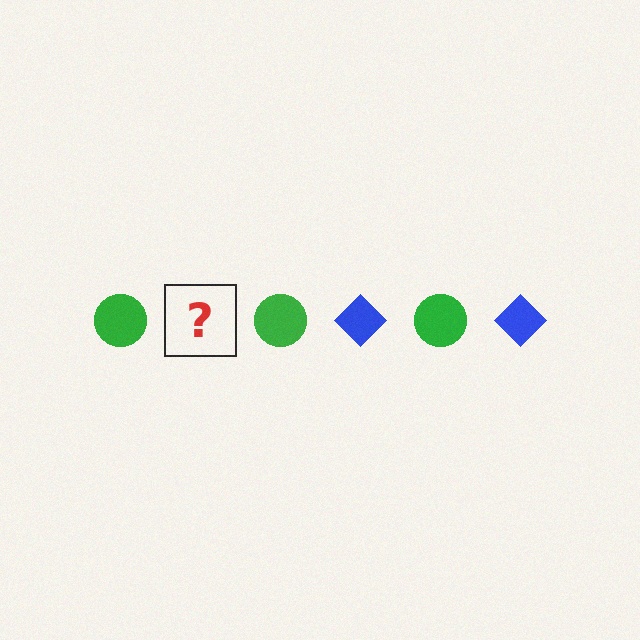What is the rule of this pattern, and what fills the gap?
The rule is that the pattern alternates between green circle and blue diamond. The gap should be filled with a blue diamond.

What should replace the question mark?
The question mark should be replaced with a blue diamond.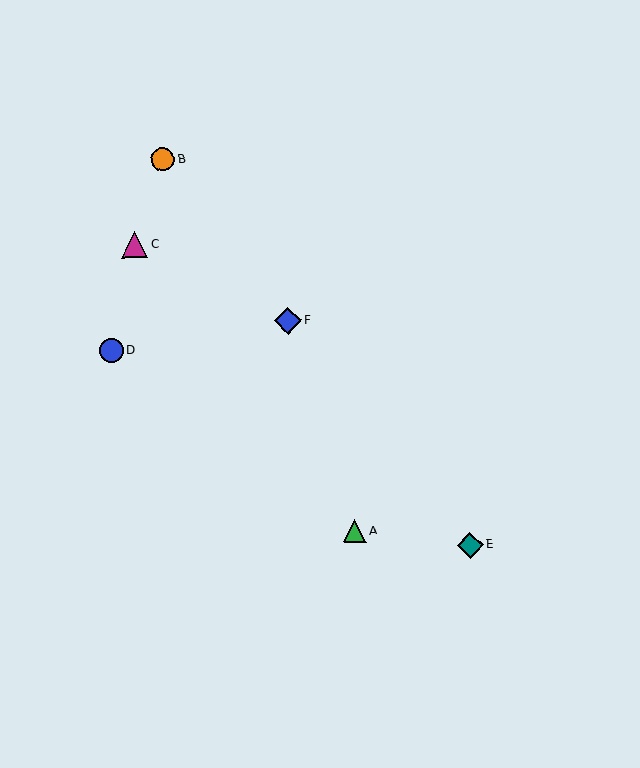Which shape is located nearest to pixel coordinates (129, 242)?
The magenta triangle (labeled C) at (134, 244) is nearest to that location.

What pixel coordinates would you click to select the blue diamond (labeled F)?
Click at (288, 321) to select the blue diamond F.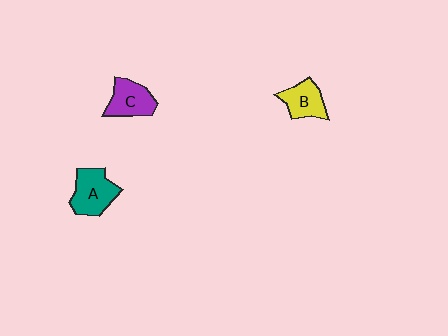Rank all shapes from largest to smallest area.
From largest to smallest: A (teal), C (purple), B (yellow).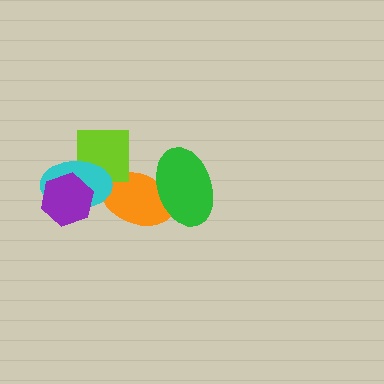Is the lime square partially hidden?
Yes, it is partially covered by another shape.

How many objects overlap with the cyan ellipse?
3 objects overlap with the cyan ellipse.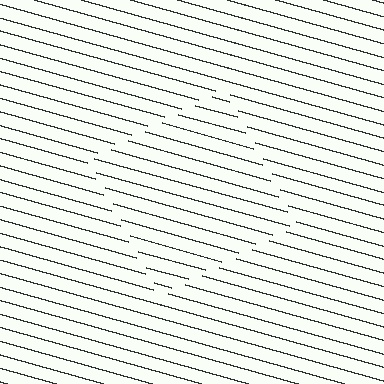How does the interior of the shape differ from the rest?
The interior of the shape contains the same grating, shifted by half a period — the contour is defined by the phase discontinuity where line-ends from the inner and outer gratings abut.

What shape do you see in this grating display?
An illusory square. The interior of the shape contains the same grating, shifted by half a period — the contour is defined by the phase discontinuity where line-ends from the inner and outer gratings abut.